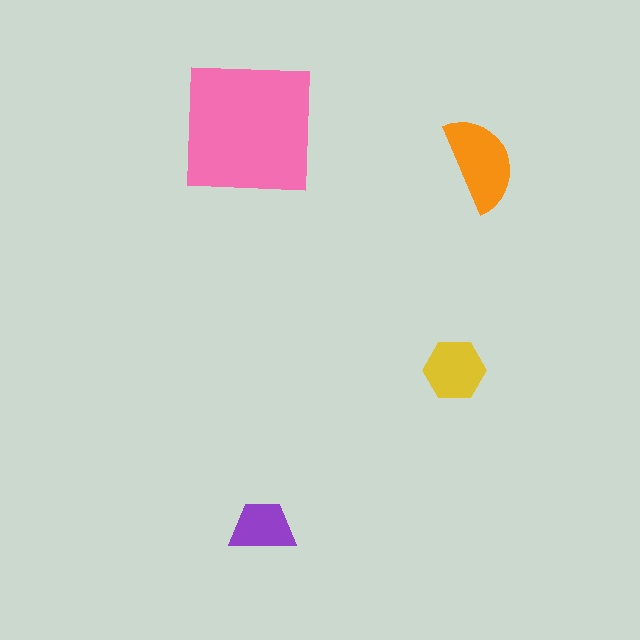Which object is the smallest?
The purple trapezoid.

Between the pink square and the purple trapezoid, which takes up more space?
The pink square.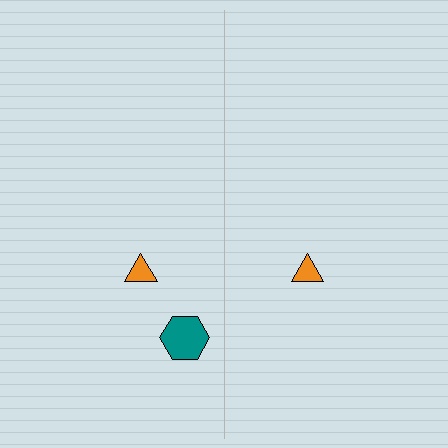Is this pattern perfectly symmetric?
No, the pattern is not perfectly symmetric. A teal hexagon is missing from the right side.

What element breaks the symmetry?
A teal hexagon is missing from the right side.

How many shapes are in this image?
There are 3 shapes in this image.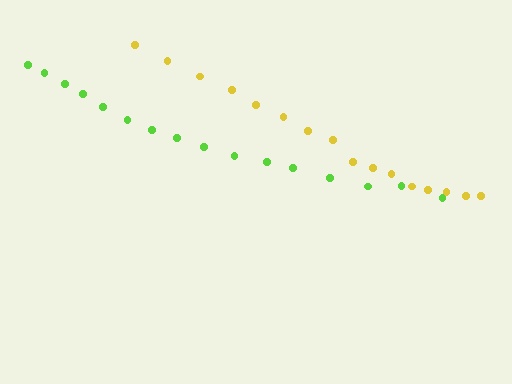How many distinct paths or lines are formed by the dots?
There are 2 distinct paths.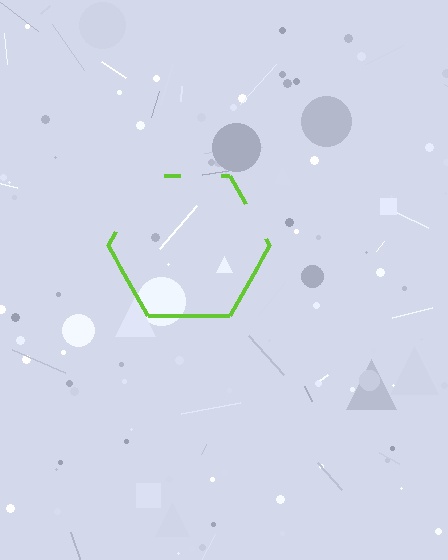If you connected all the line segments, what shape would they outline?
They would outline a hexagon.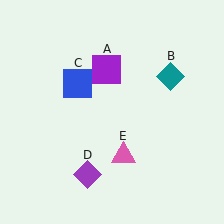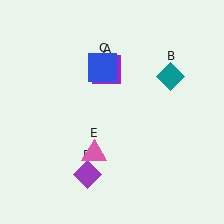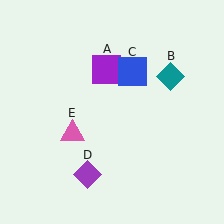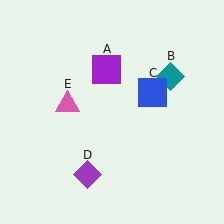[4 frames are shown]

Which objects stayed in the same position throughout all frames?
Purple square (object A) and teal diamond (object B) and purple diamond (object D) remained stationary.